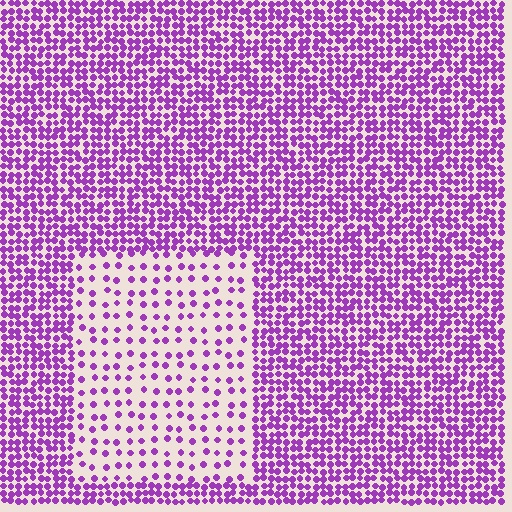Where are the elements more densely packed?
The elements are more densely packed outside the rectangle boundary.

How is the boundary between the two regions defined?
The boundary is defined by a change in element density (approximately 2.8x ratio). All elements are the same color, size, and shape.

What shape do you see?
I see a rectangle.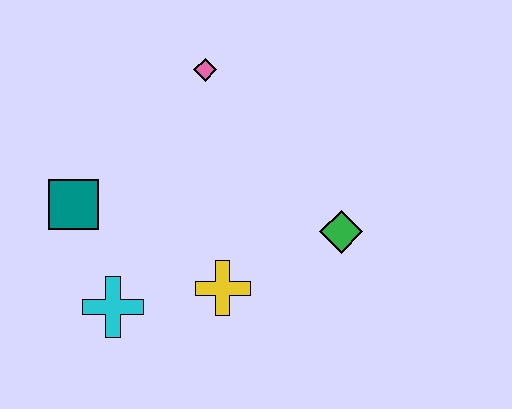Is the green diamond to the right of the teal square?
Yes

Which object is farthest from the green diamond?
The teal square is farthest from the green diamond.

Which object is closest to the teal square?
The cyan cross is closest to the teal square.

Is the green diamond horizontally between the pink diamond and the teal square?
No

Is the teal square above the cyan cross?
Yes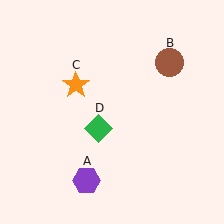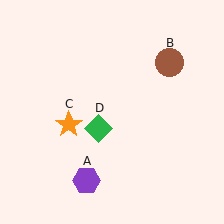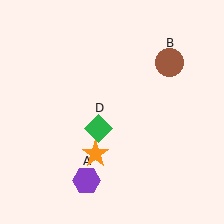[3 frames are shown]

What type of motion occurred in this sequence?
The orange star (object C) rotated counterclockwise around the center of the scene.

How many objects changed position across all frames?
1 object changed position: orange star (object C).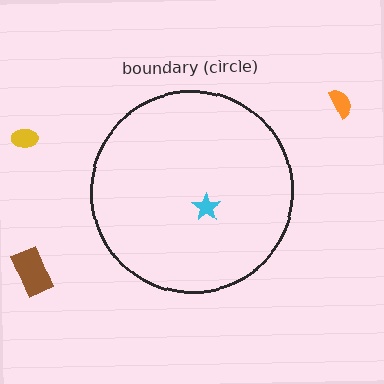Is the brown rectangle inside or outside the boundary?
Outside.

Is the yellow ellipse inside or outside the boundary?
Outside.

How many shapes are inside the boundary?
1 inside, 3 outside.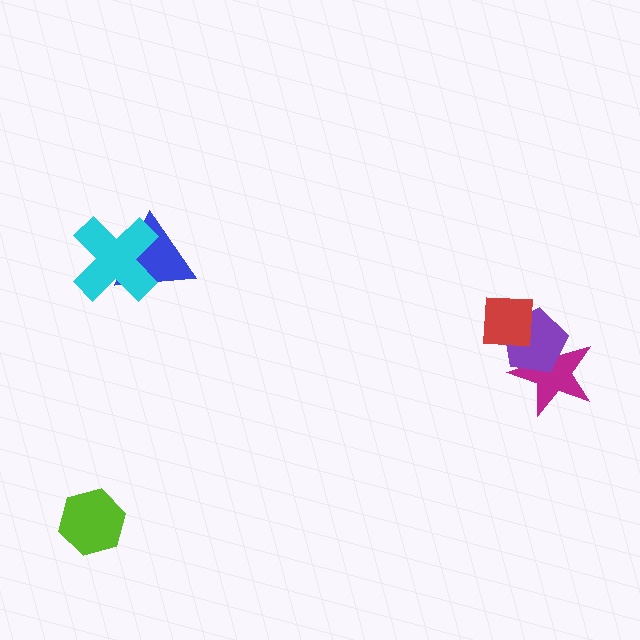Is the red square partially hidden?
No, no other shape covers it.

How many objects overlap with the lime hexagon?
0 objects overlap with the lime hexagon.